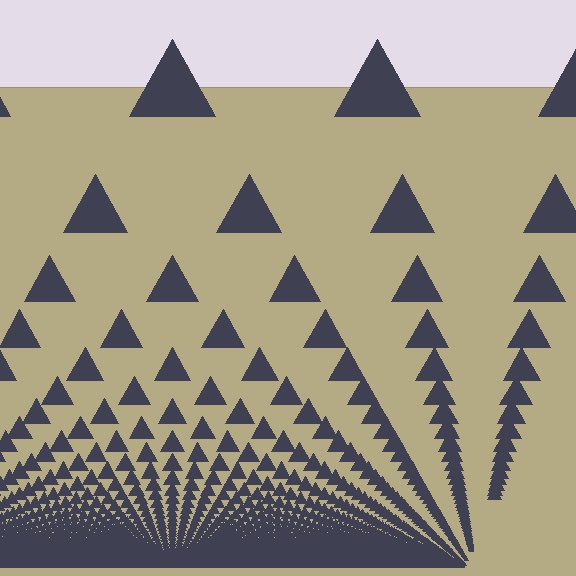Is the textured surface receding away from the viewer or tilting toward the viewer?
The surface appears to tilt toward the viewer. Texture elements get larger and sparser toward the top.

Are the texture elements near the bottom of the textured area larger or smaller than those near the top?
Smaller. The gradient is inverted — elements near the bottom are smaller and denser.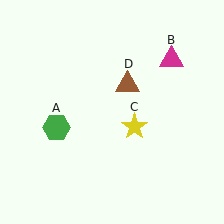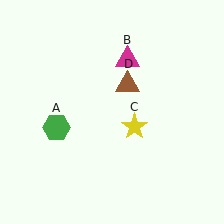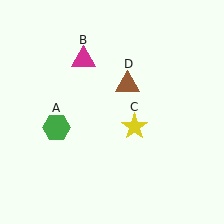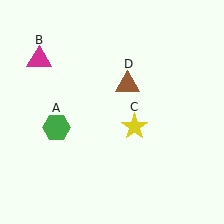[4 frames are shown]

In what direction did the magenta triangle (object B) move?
The magenta triangle (object B) moved left.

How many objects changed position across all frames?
1 object changed position: magenta triangle (object B).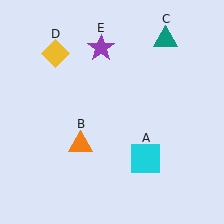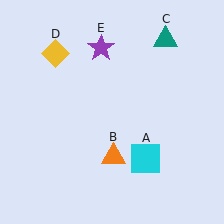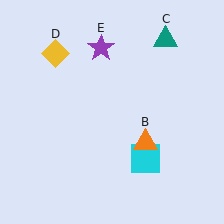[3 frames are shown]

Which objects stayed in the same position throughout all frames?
Cyan square (object A) and teal triangle (object C) and yellow diamond (object D) and purple star (object E) remained stationary.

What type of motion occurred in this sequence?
The orange triangle (object B) rotated counterclockwise around the center of the scene.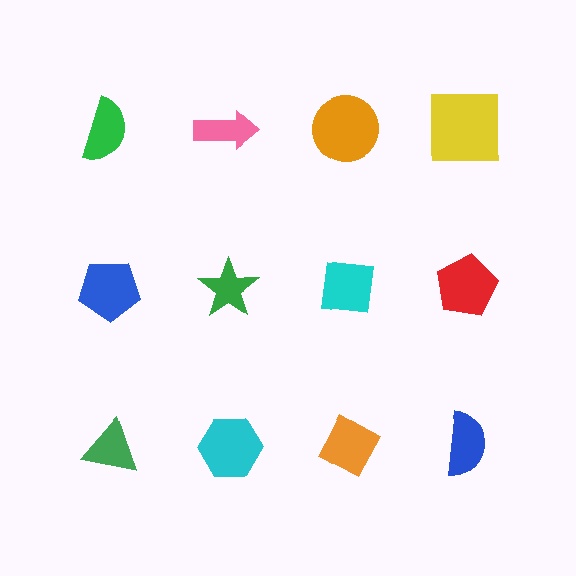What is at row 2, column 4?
A red pentagon.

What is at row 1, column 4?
A yellow square.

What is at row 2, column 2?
A green star.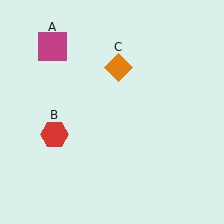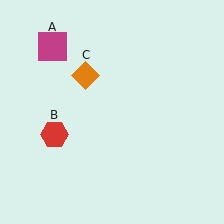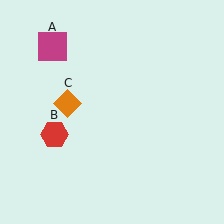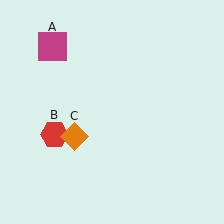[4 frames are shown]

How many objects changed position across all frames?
1 object changed position: orange diamond (object C).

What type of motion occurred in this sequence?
The orange diamond (object C) rotated counterclockwise around the center of the scene.